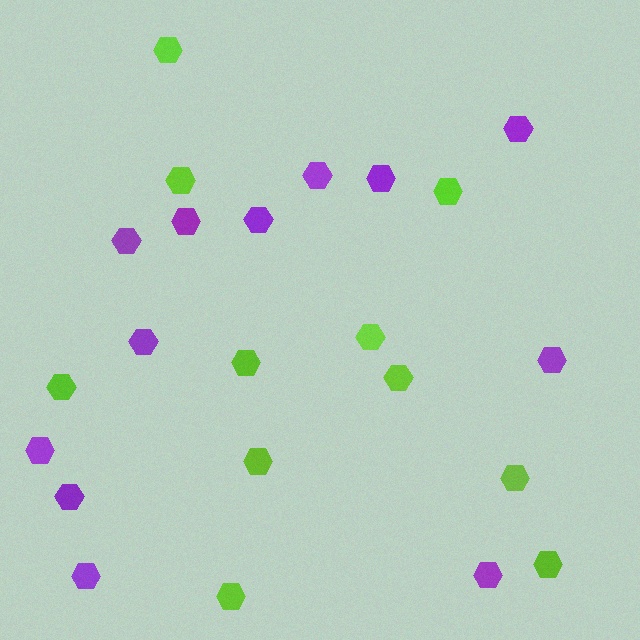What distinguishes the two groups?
There are 2 groups: one group of purple hexagons (12) and one group of lime hexagons (11).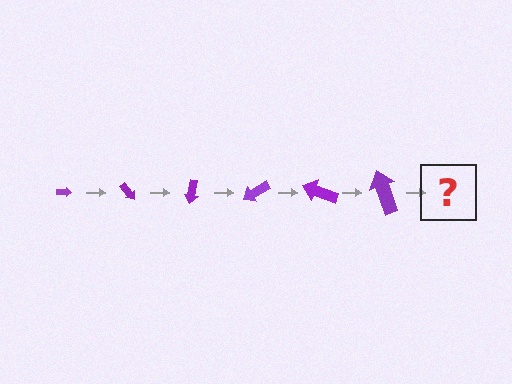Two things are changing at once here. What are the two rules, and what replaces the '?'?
The two rules are that the arrow grows larger each step and it rotates 50 degrees each step. The '?' should be an arrow, larger than the previous one and rotated 300 degrees from the start.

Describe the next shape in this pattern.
It should be an arrow, larger than the previous one and rotated 300 degrees from the start.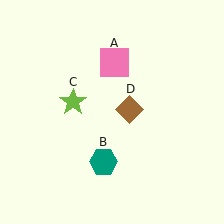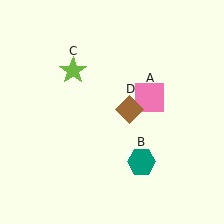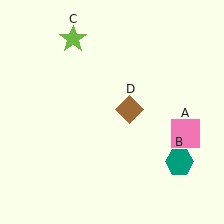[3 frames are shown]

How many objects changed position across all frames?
3 objects changed position: pink square (object A), teal hexagon (object B), lime star (object C).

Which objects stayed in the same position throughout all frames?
Brown diamond (object D) remained stationary.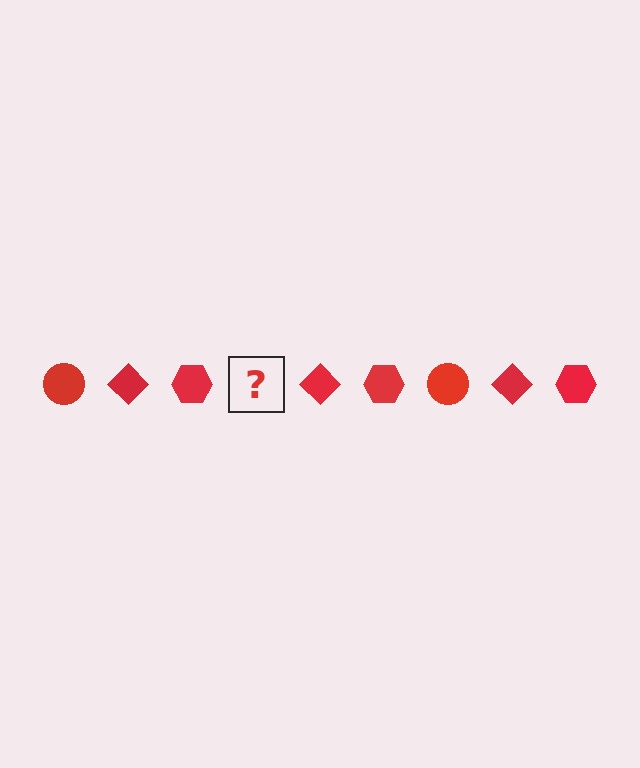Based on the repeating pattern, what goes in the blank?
The blank should be a red circle.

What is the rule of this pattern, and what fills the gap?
The rule is that the pattern cycles through circle, diamond, hexagon shapes in red. The gap should be filled with a red circle.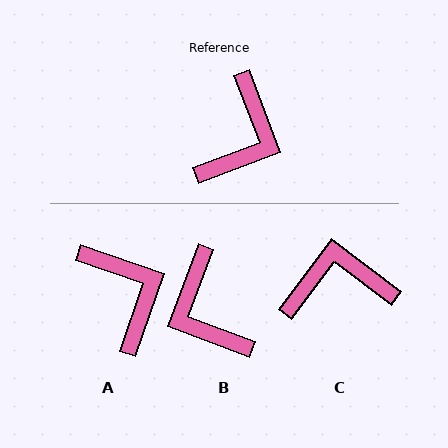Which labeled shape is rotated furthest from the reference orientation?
B, about 131 degrees away.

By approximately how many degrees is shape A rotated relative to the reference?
Approximately 50 degrees counter-clockwise.